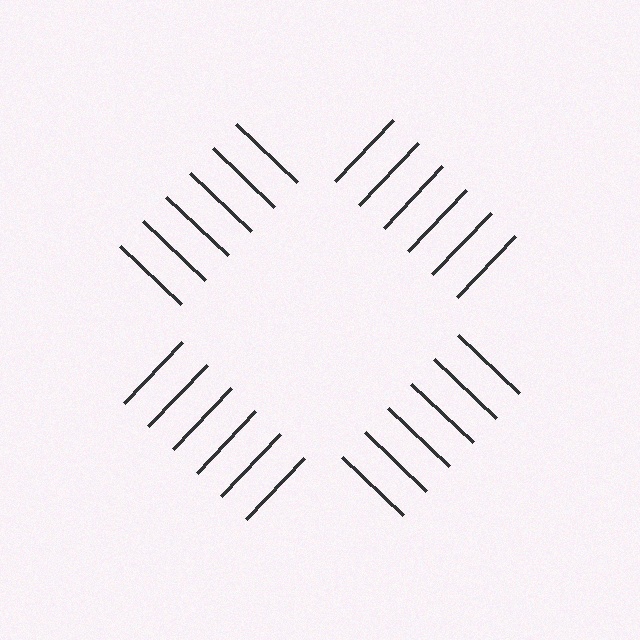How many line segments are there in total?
24 — 6 along each of the 4 edges.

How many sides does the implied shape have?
4 sides — the line-ends trace a square.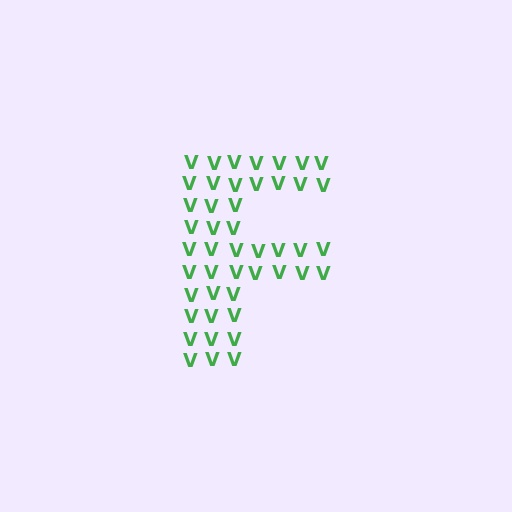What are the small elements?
The small elements are letter V's.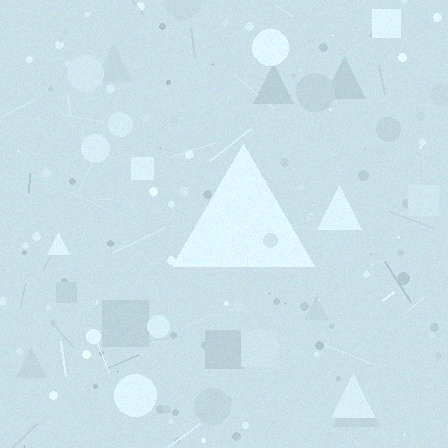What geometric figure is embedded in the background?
A triangle is embedded in the background.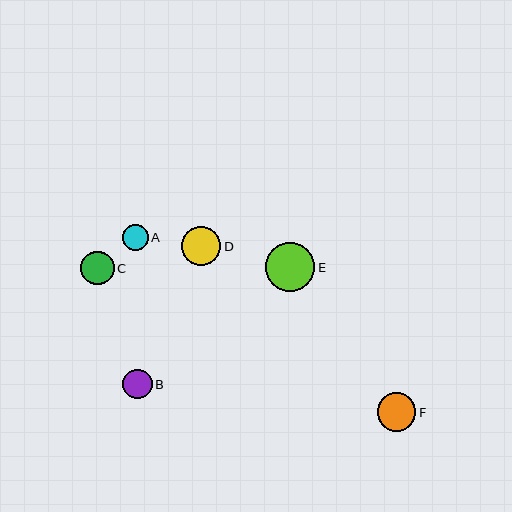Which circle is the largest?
Circle E is the largest with a size of approximately 49 pixels.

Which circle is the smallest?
Circle A is the smallest with a size of approximately 26 pixels.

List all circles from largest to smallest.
From largest to smallest: E, D, F, C, B, A.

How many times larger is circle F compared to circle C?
Circle F is approximately 1.1 times the size of circle C.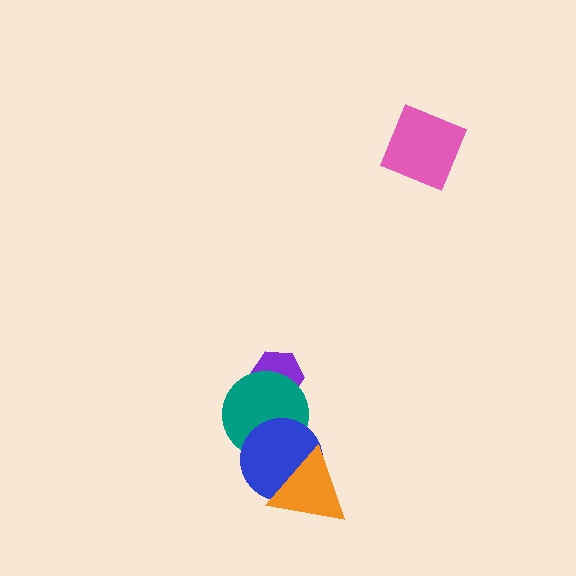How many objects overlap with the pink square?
0 objects overlap with the pink square.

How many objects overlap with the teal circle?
2 objects overlap with the teal circle.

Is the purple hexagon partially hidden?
Yes, it is partially covered by another shape.